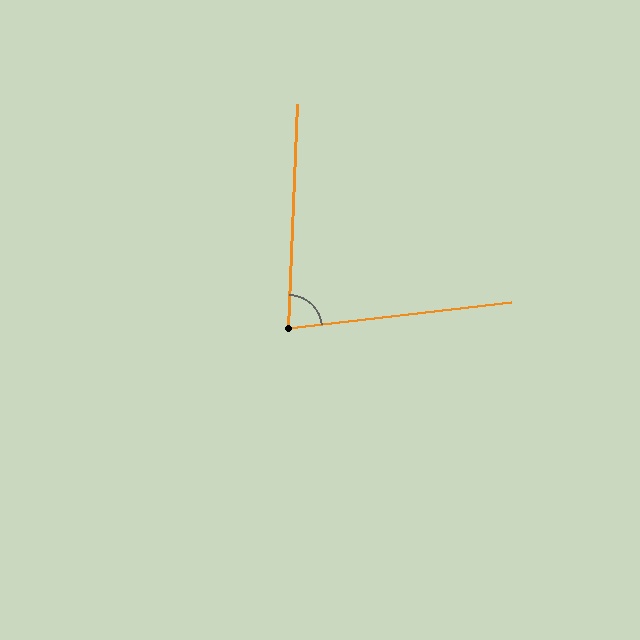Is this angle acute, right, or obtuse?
It is acute.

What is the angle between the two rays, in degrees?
Approximately 81 degrees.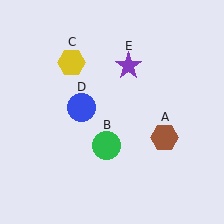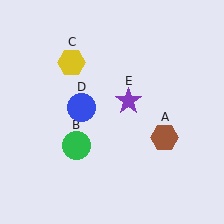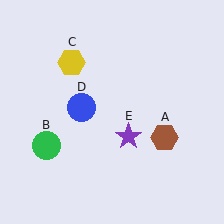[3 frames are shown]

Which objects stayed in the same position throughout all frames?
Brown hexagon (object A) and yellow hexagon (object C) and blue circle (object D) remained stationary.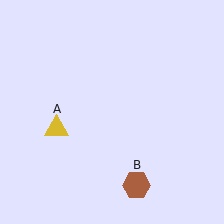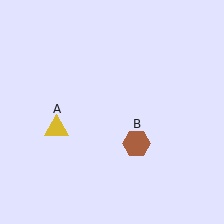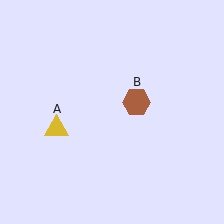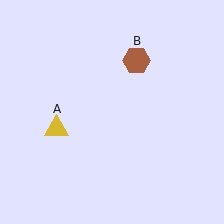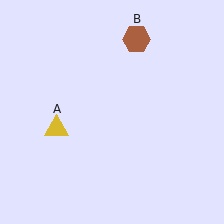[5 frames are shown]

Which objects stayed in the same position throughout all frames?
Yellow triangle (object A) remained stationary.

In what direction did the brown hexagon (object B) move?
The brown hexagon (object B) moved up.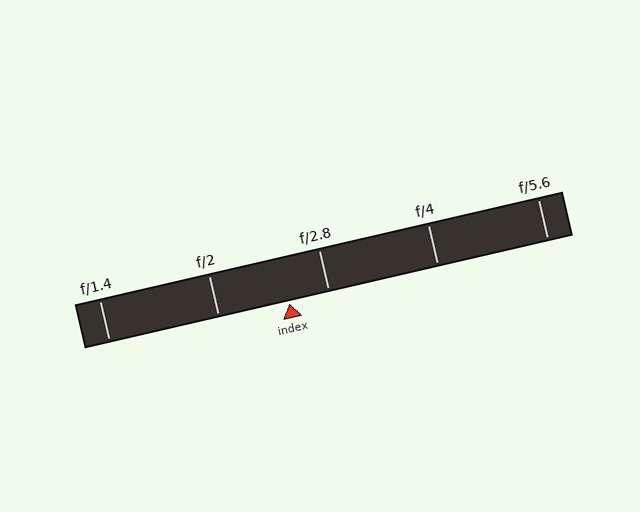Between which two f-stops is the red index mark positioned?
The index mark is between f/2 and f/2.8.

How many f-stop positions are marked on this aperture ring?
There are 5 f-stop positions marked.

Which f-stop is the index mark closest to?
The index mark is closest to f/2.8.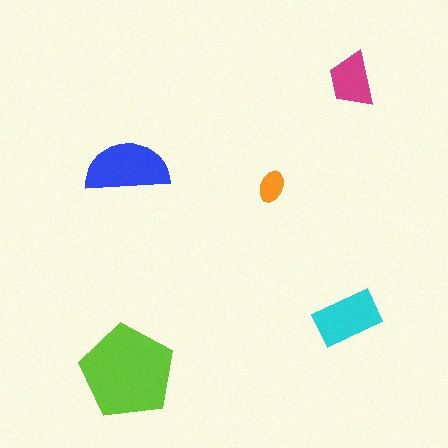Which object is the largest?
The lime pentagon.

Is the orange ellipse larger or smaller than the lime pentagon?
Smaller.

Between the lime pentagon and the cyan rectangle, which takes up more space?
The lime pentagon.